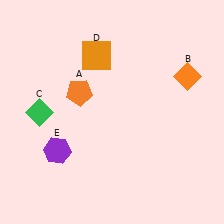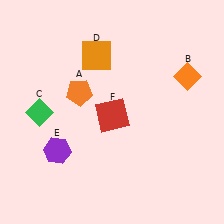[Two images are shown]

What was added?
A red square (F) was added in Image 2.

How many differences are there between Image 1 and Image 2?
There is 1 difference between the two images.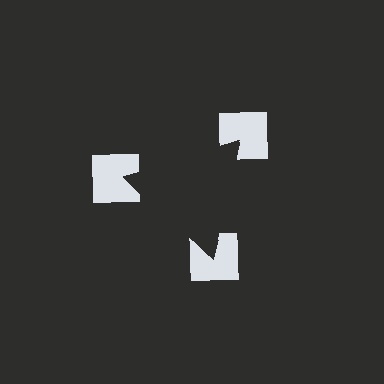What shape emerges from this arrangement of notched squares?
An illusory triangle — its edges are inferred from the aligned wedge cuts in the notched squares, not physically drawn.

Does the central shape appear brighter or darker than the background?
It typically appears slightly darker than the background, even though no actual brightness change is drawn.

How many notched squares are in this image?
There are 3 — one at each vertex of the illusory triangle.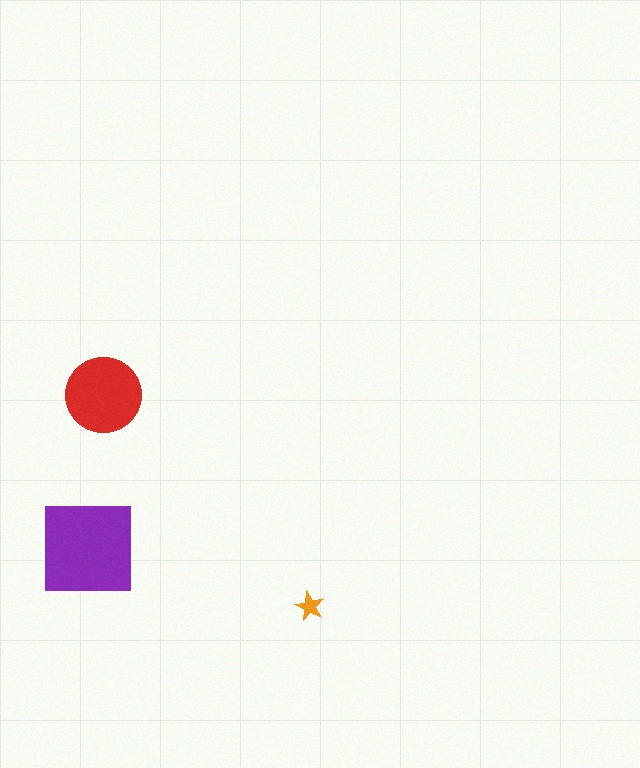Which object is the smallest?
The orange star.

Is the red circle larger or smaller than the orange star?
Larger.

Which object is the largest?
The purple square.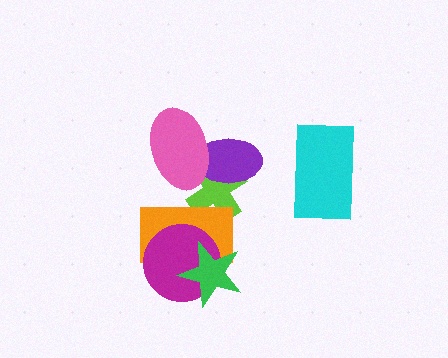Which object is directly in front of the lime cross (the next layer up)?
The orange rectangle is directly in front of the lime cross.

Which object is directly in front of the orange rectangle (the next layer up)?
The magenta circle is directly in front of the orange rectangle.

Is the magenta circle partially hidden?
Yes, it is partially covered by another shape.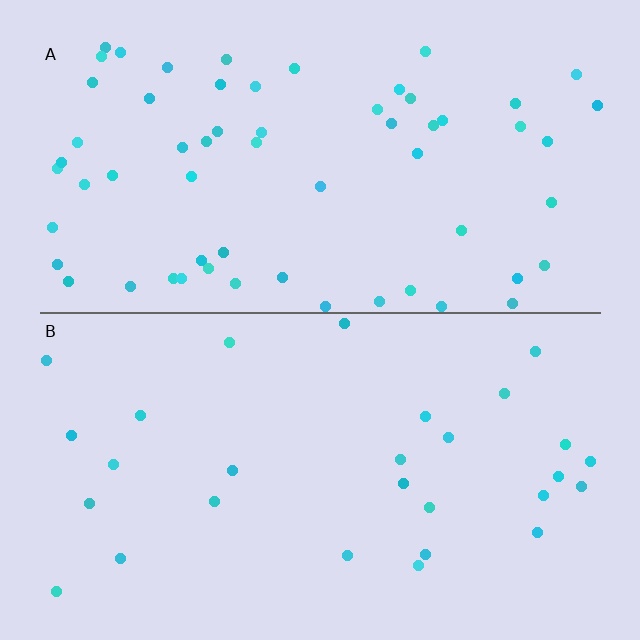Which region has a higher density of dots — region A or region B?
A (the top).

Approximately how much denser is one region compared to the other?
Approximately 2.2× — region A over region B.